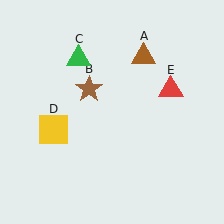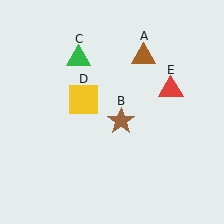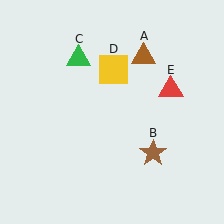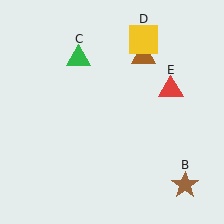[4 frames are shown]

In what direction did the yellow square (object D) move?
The yellow square (object D) moved up and to the right.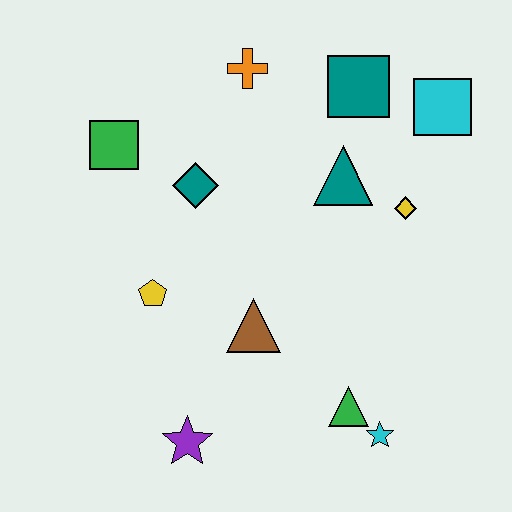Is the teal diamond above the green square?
No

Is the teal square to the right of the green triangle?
Yes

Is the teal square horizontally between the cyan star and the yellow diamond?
No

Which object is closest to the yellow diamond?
The teal triangle is closest to the yellow diamond.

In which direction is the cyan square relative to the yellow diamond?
The cyan square is above the yellow diamond.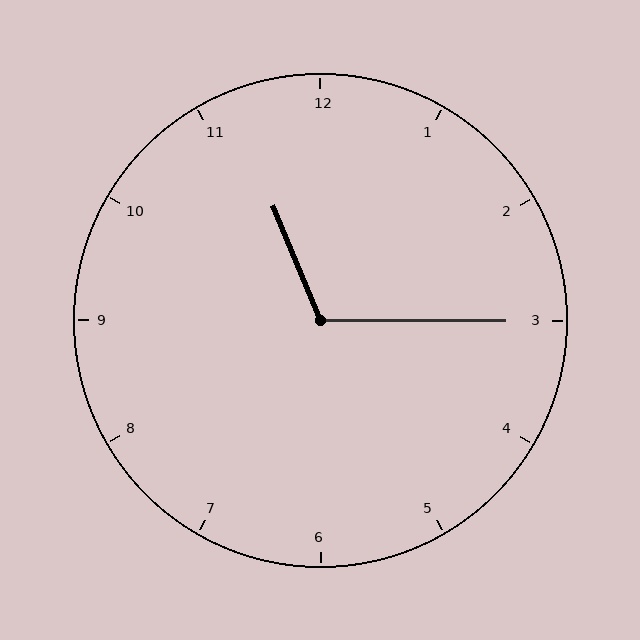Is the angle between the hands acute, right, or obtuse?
It is obtuse.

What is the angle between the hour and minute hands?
Approximately 112 degrees.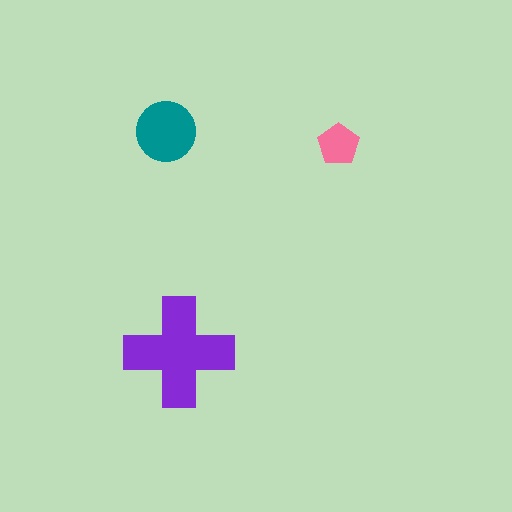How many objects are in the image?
There are 3 objects in the image.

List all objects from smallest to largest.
The pink pentagon, the teal circle, the purple cross.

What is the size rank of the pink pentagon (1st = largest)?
3rd.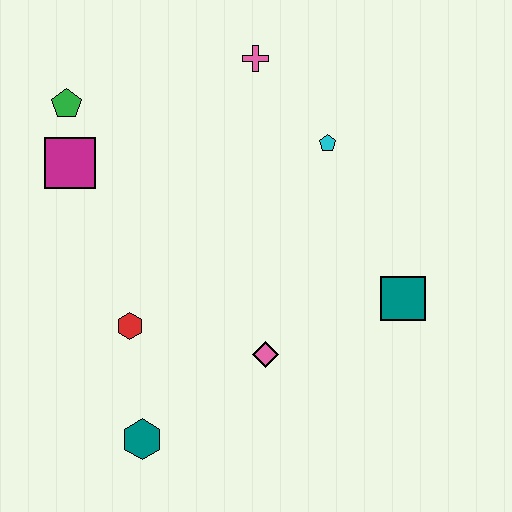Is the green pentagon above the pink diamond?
Yes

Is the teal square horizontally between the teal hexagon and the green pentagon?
No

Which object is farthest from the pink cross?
The teal hexagon is farthest from the pink cross.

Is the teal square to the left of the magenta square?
No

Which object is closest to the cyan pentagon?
The pink cross is closest to the cyan pentagon.